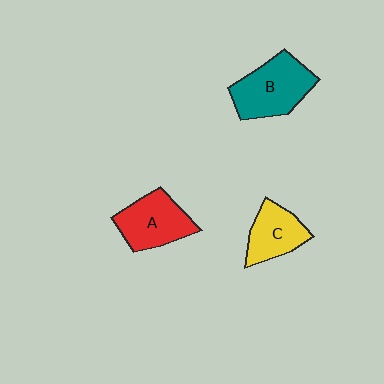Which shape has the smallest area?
Shape C (yellow).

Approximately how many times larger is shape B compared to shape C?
Approximately 1.4 times.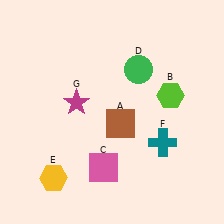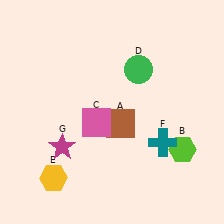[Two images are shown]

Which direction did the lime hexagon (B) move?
The lime hexagon (B) moved down.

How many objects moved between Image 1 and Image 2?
3 objects moved between the two images.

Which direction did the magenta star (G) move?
The magenta star (G) moved down.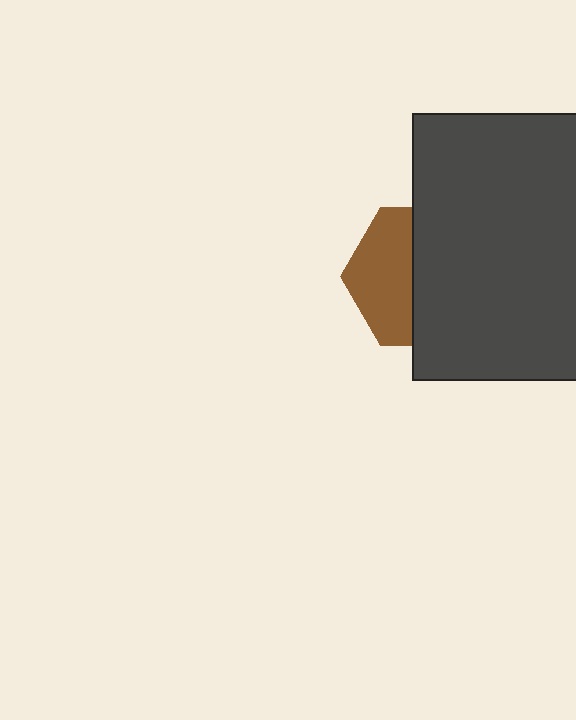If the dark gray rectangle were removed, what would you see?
You would see the complete brown hexagon.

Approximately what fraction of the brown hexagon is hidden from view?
Roughly 57% of the brown hexagon is hidden behind the dark gray rectangle.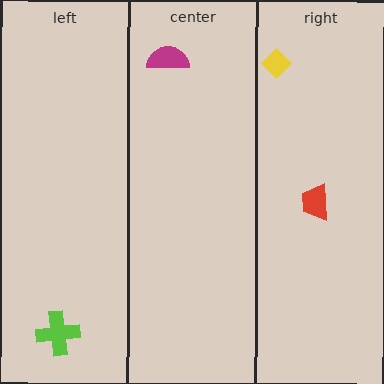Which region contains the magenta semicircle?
The center region.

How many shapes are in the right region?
2.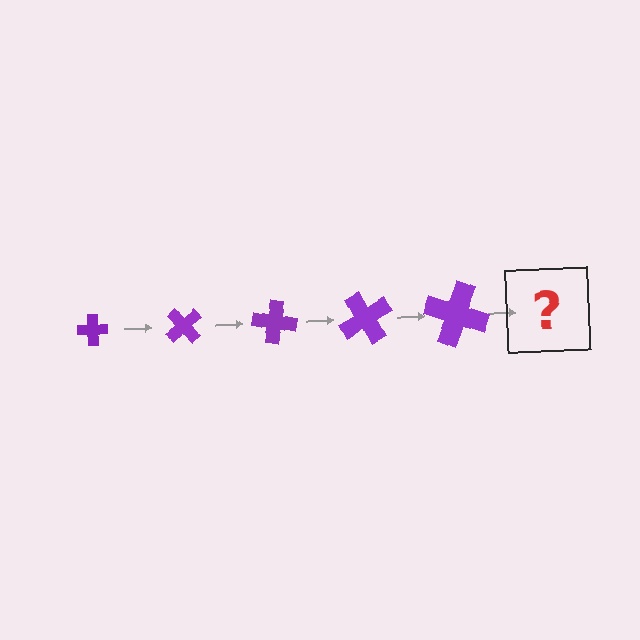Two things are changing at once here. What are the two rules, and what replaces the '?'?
The two rules are that the cross grows larger each step and it rotates 50 degrees each step. The '?' should be a cross, larger than the previous one and rotated 250 degrees from the start.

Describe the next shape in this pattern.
It should be a cross, larger than the previous one and rotated 250 degrees from the start.